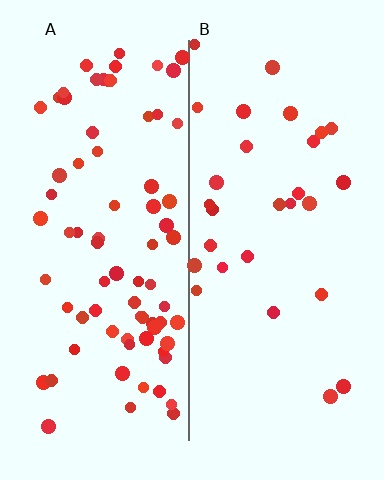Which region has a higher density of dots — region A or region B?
A (the left).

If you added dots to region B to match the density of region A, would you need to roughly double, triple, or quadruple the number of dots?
Approximately triple.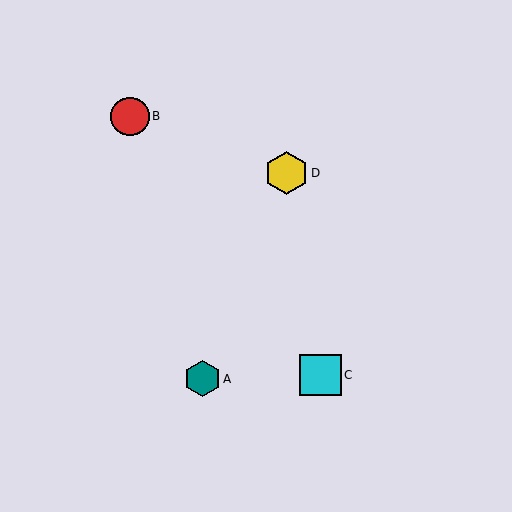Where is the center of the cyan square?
The center of the cyan square is at (321, 375).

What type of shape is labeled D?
Shape D is a yellow hexagon.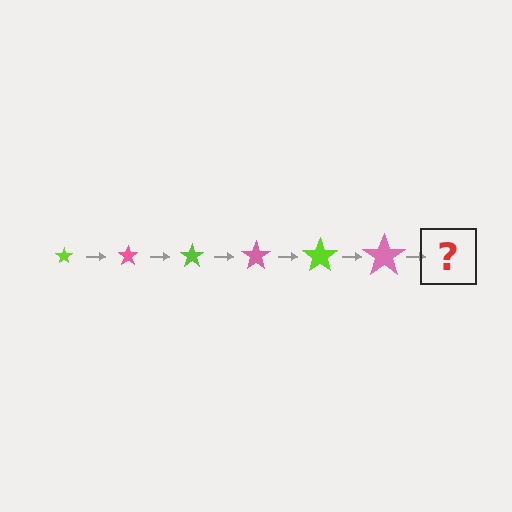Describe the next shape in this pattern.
It should be a lime star, larger than the previous one.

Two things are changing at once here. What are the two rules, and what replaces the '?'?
The two rules are that the star grows larger each step and the color cycles through lime and pink. The '?' should be a lime star, larger than the previous one.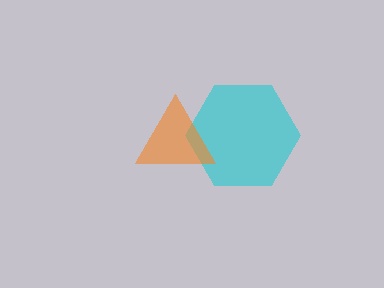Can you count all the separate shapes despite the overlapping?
Yes, there are 2 separate shapes.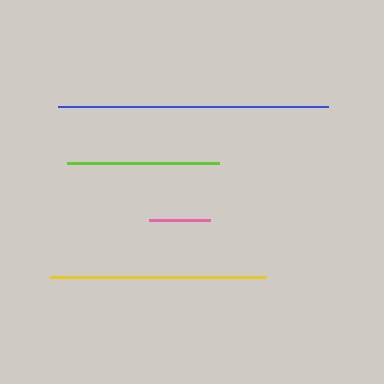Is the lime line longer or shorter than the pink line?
The lime line is longer than the pink line.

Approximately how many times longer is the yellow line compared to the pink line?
The yellow line is approximately 3.6 times the length of the pink line.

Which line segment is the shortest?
The pink line is the shortest at approximately 60 pixels.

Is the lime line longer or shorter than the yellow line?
The yellow line is longer than the lime line.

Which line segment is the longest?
The blue line is the longest at approximately 270 pixels.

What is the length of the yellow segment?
The yellow segment is approximately 217 pixels long.